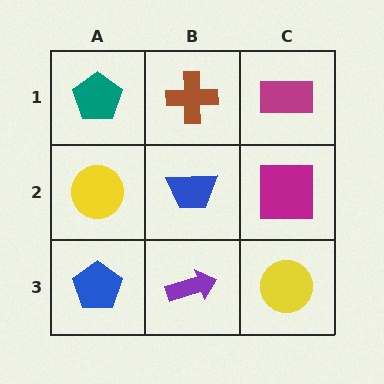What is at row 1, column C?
A magenta rectangle.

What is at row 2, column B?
A blue trapezoid.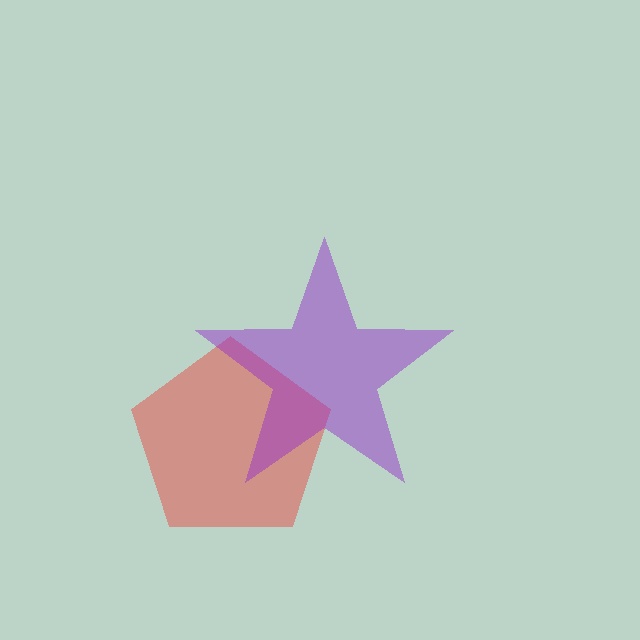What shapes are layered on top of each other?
The layered shapes are: a red pentagon, a purple star.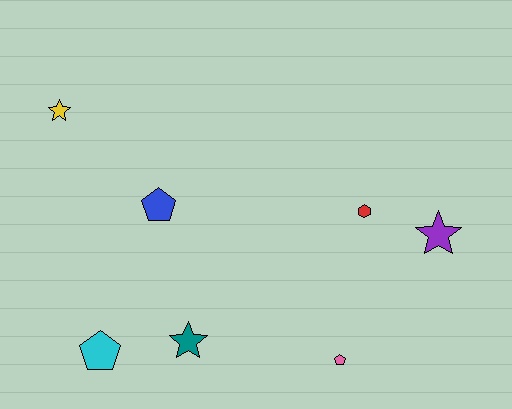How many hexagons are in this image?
There is 1 hexagon.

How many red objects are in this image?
There is 1 red object.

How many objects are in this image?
There are 7 objects.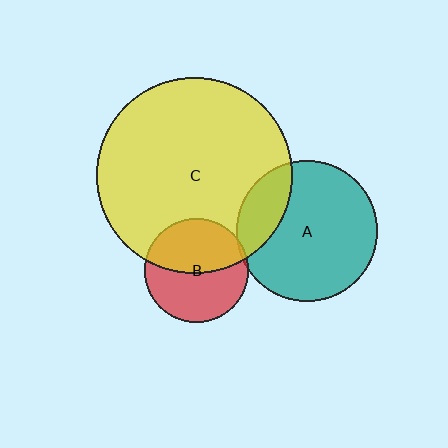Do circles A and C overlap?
Yes.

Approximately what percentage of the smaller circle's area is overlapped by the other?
Approximately 20%.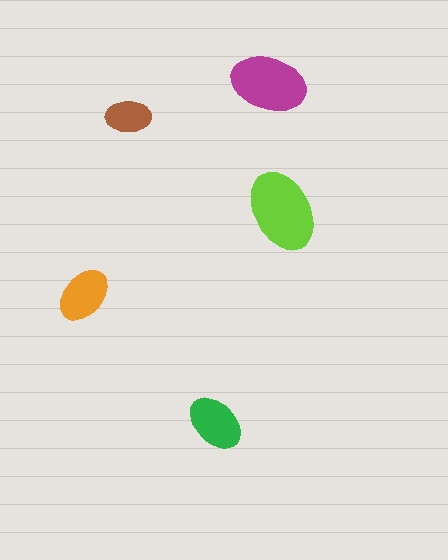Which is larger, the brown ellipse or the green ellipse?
The green one.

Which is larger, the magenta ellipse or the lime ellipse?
The lime one.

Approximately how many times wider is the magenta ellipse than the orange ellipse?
About 1.5 times wider.